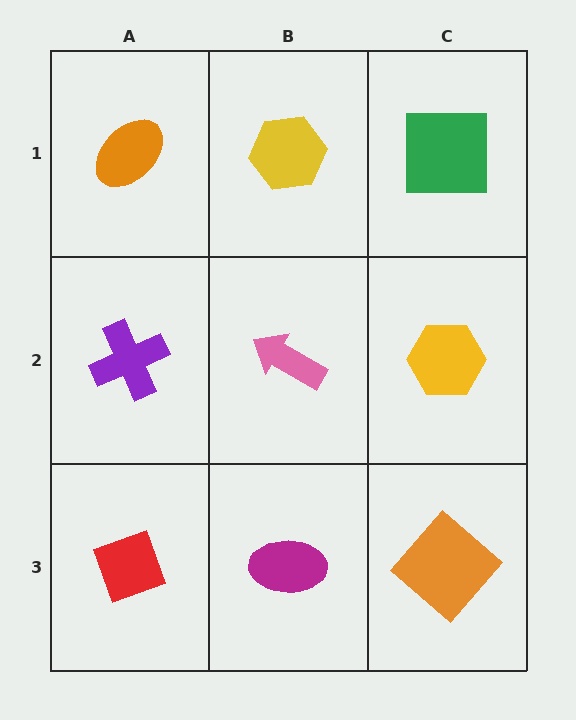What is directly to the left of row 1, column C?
A yellow hexagon.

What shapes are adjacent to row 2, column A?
An orange ellipse (row 1, column A), a red diamond (row 3, column A), a pink arrow (row 2, column B).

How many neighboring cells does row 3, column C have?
2.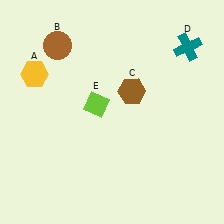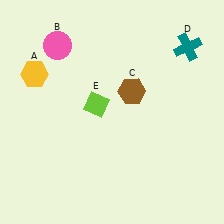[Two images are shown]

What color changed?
The circle (B) changed from brown in Image 1 to pink in Image 2.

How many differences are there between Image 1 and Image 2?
There is 1 difference between the two images.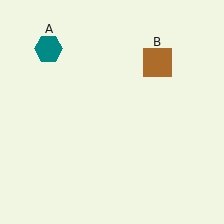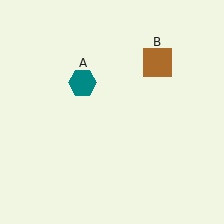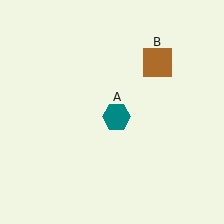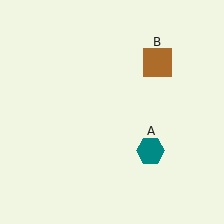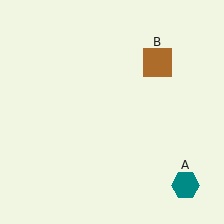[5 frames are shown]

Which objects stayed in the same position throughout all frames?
Brown square (object B) remained stationary.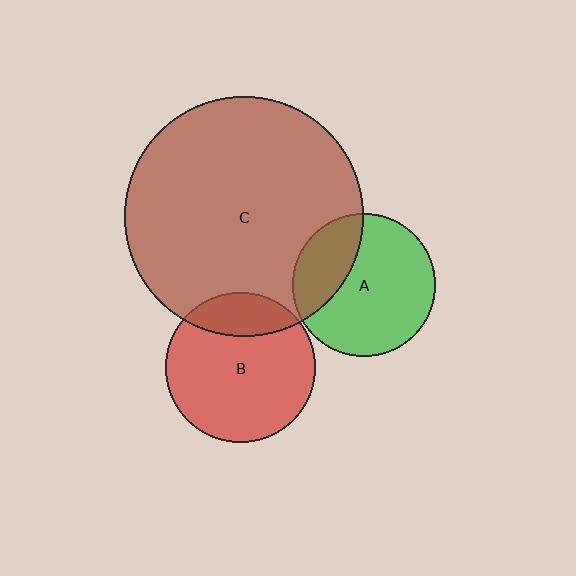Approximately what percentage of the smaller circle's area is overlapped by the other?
Approximately 30%.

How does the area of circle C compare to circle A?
Approximately 2.8 times.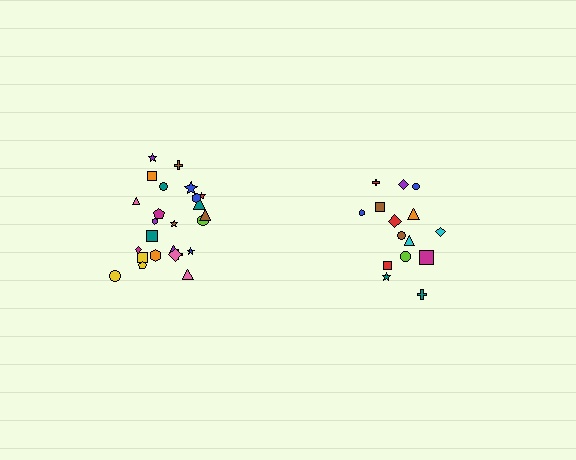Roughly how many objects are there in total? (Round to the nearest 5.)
Roughly 40 objects in total.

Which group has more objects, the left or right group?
The left group.